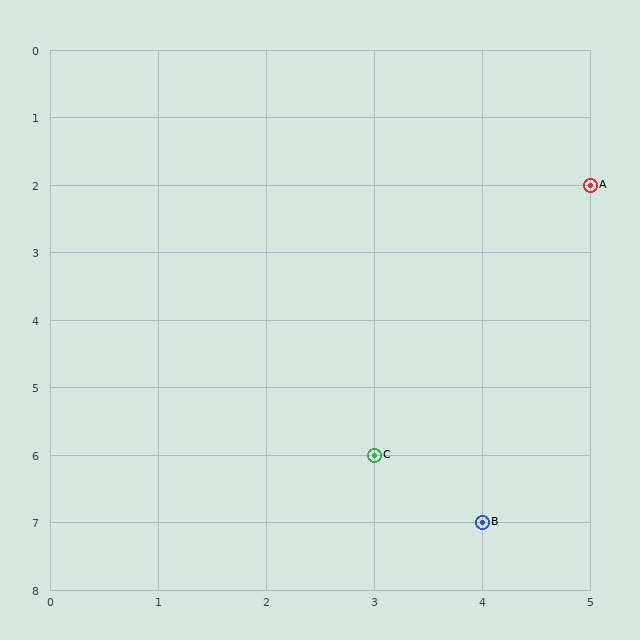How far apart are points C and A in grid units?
Points C and A are 2 columns and 4 rows apart (about 4.5 grid units diagonally).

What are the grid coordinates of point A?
Point A is at grid coordinates (5, 2).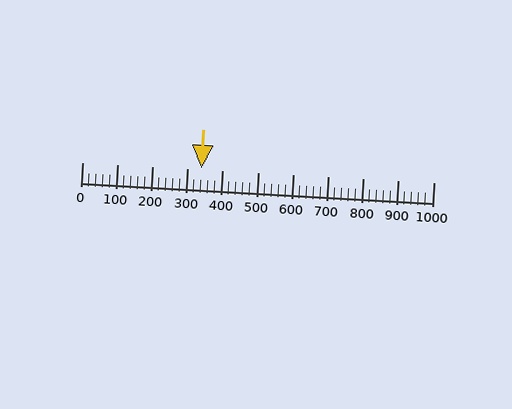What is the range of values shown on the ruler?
The ruler shows values from 0 to 1000.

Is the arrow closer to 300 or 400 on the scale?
The arrow is closer to 300.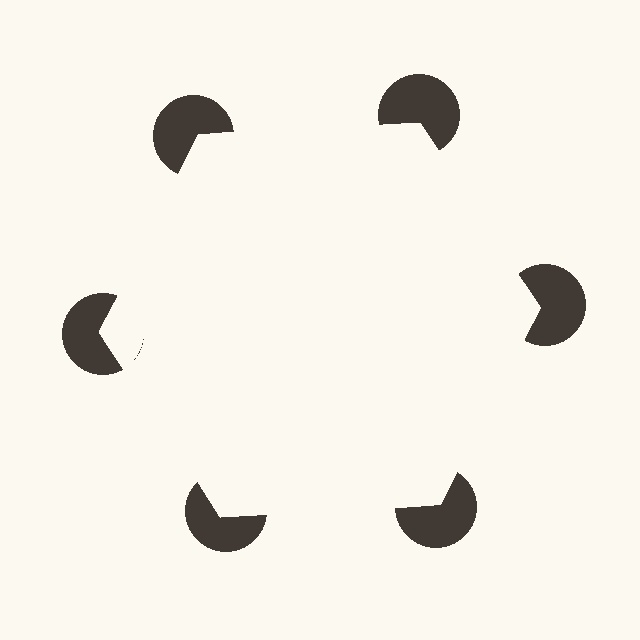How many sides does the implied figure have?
6 sides.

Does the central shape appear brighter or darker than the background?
It typically appears slightly brighter than the background, even though no actual brightness change is drawn.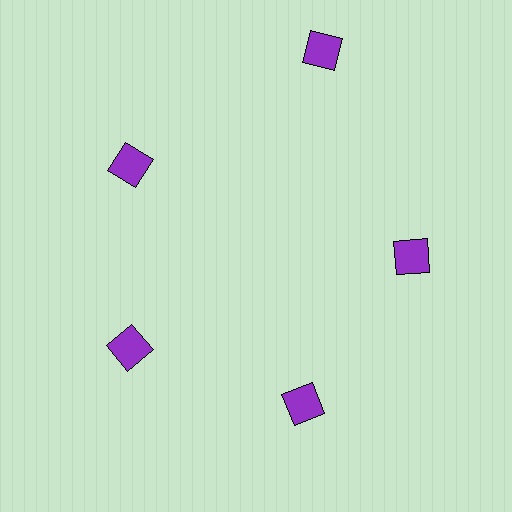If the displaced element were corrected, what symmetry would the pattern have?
It would have 5-fold rotational symmetry — the pattern would map onto itself every 72 degrees.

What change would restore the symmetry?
The symmetry would be restored by moving it inward, back onto the ring so that all 5 squares sit at equal angles and equal distance from the center.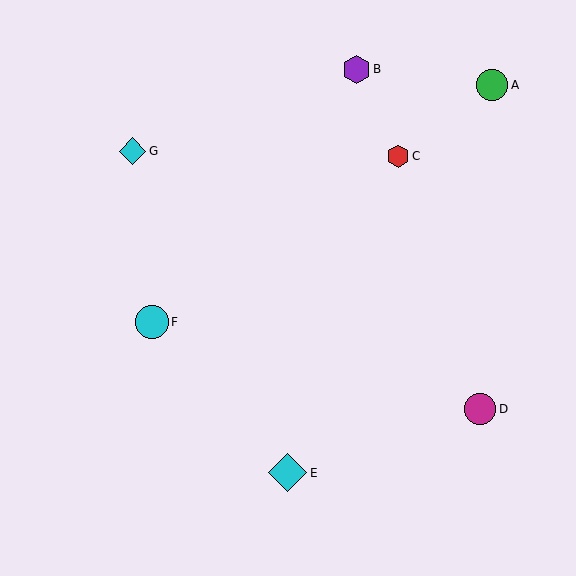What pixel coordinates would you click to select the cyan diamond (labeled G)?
Click at (132, 151) to select the cyan diamond G.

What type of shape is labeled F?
Shape F is a cyan circle.